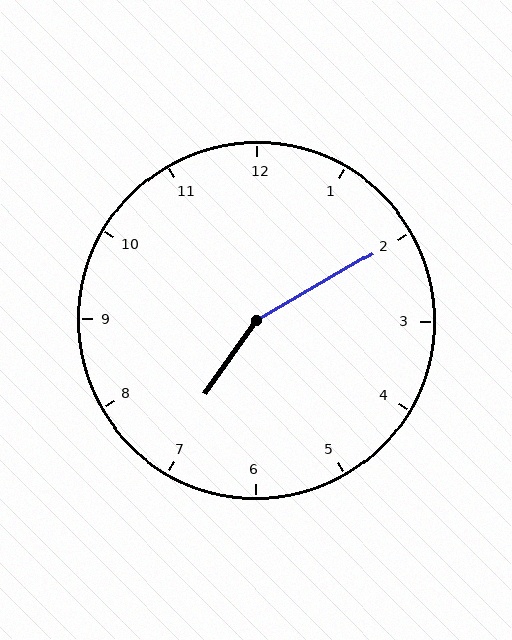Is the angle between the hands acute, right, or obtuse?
It is obtuse.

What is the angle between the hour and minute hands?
Approximately 155 degrees.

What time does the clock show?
7:10.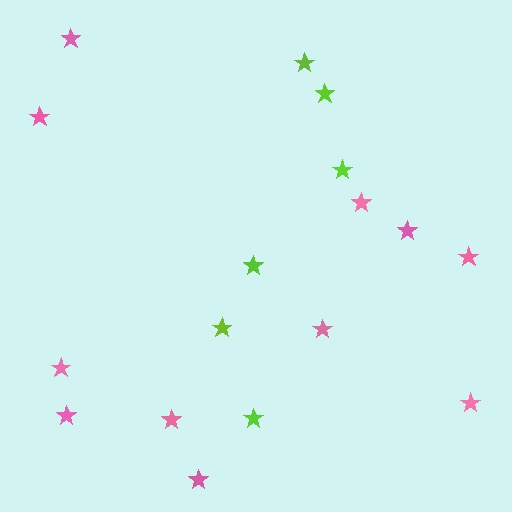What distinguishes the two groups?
There are 2 groups: one group of lime stars (6) and one group of pink stars (11).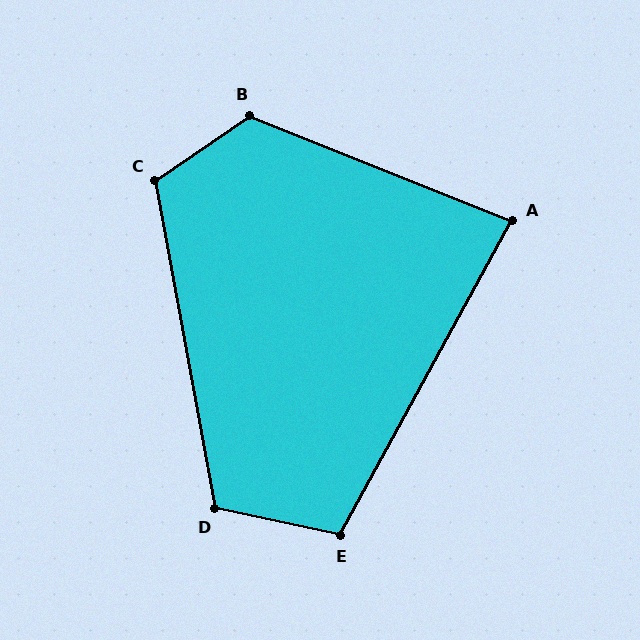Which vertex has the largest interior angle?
B, at approximately 124 degrees.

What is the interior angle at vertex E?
Approximately 107 degrees (obtuse).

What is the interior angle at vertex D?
Approximately 112 degrees (obtuse).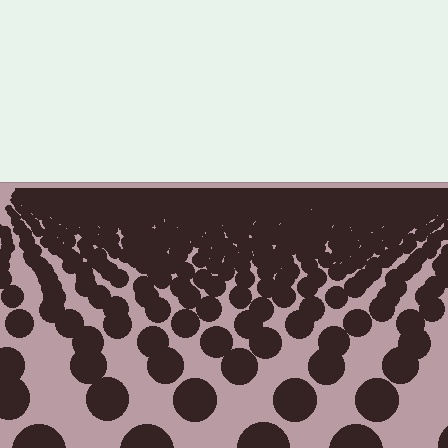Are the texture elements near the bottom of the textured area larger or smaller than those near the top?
Larger. Near the bottom, elements are closer to the viewer and appear at a bigger on-screen size.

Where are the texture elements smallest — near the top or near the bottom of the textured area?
Near the top.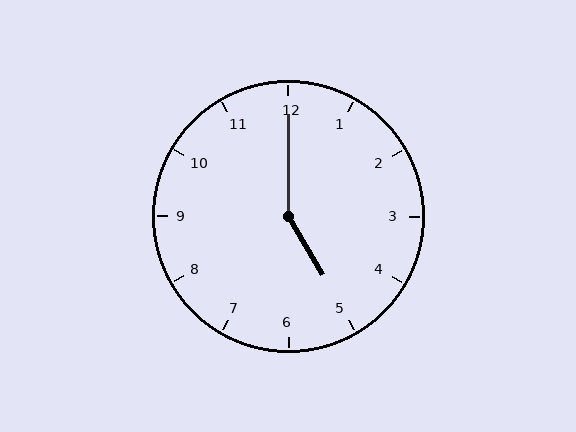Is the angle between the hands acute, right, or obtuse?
It is obtuse.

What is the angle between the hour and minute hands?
Approximately 150 degrees.